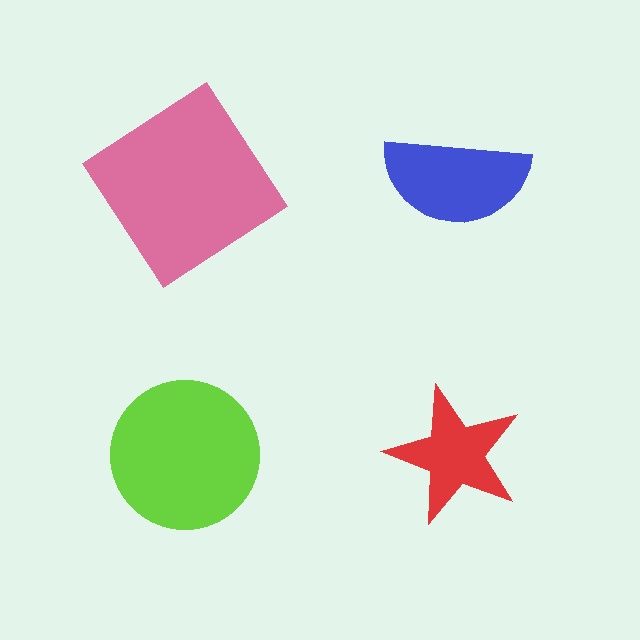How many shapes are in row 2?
2 shapes.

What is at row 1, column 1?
A pink diamond.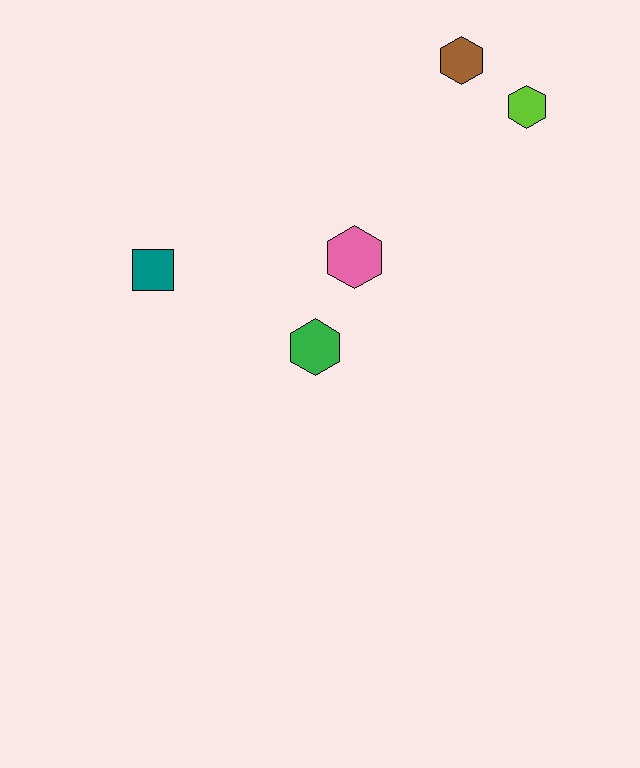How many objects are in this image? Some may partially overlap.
There are 5 objects.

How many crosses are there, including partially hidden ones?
There are no crosses.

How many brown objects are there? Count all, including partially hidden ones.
There is 1 brown object.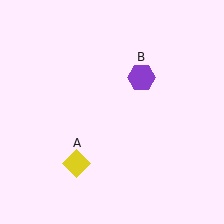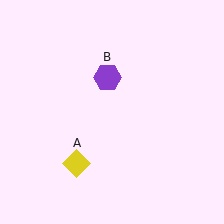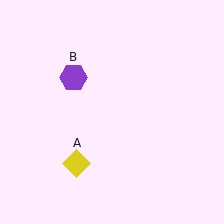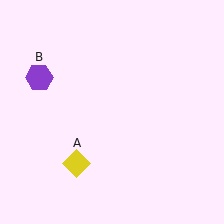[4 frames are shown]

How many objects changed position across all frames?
1 object changed position: purple hexagon (object B).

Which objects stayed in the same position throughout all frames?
Yellow diamond (object A) remained stationary.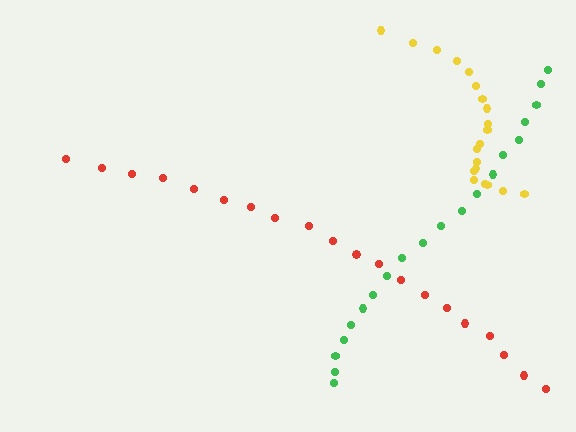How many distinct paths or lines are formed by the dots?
There are 3 distinct paths.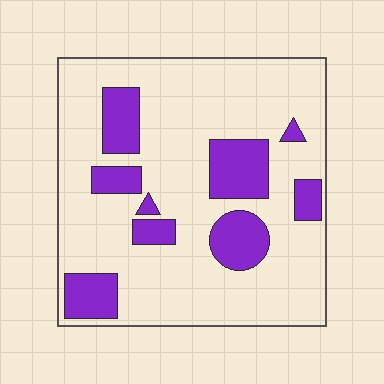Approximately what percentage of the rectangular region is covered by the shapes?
Approximately 20%.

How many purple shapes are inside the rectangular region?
9.